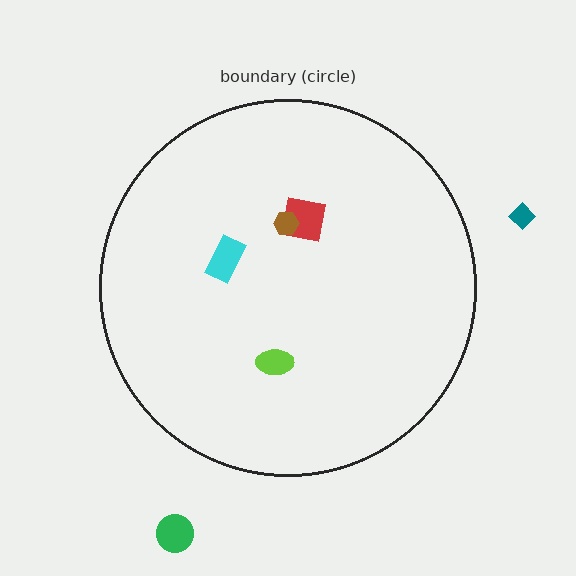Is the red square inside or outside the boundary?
Inside.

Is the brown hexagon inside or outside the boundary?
Inside.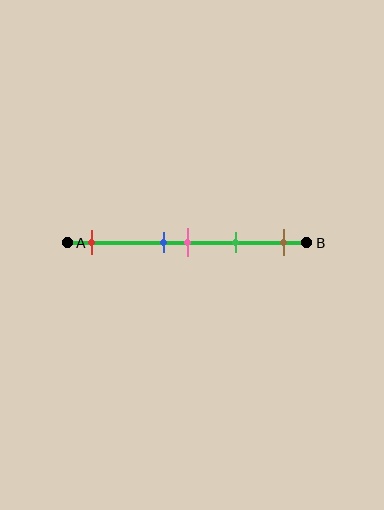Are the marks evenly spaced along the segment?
No, the marks are not evenly spaced.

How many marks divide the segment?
There are 5 marks dividing the segment.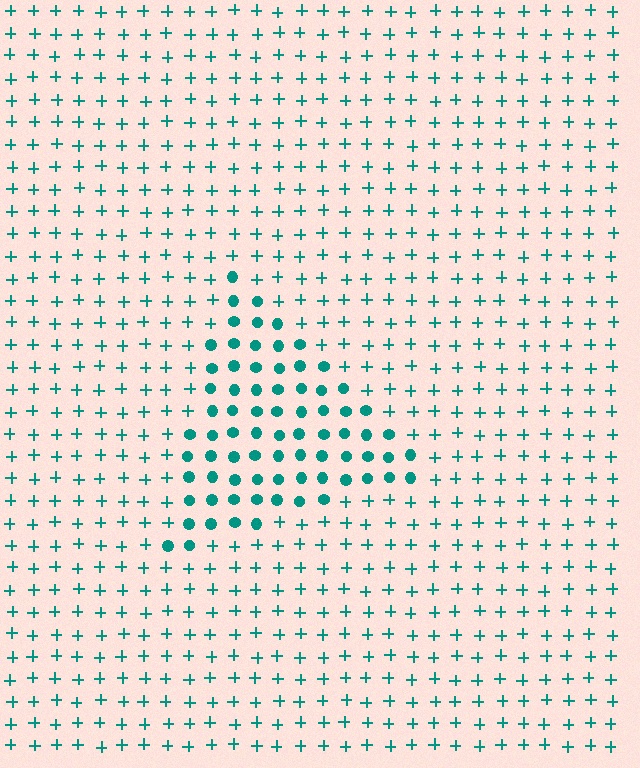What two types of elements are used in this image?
The image uses circles inside the triangle region and plus signs outside it.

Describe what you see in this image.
The image is filled with small teal elements arranged in a uniform grid. A triangle-shaped region contains circles, while the surrounding area contains plus signs. The boundary is defined purely by the change in element shape.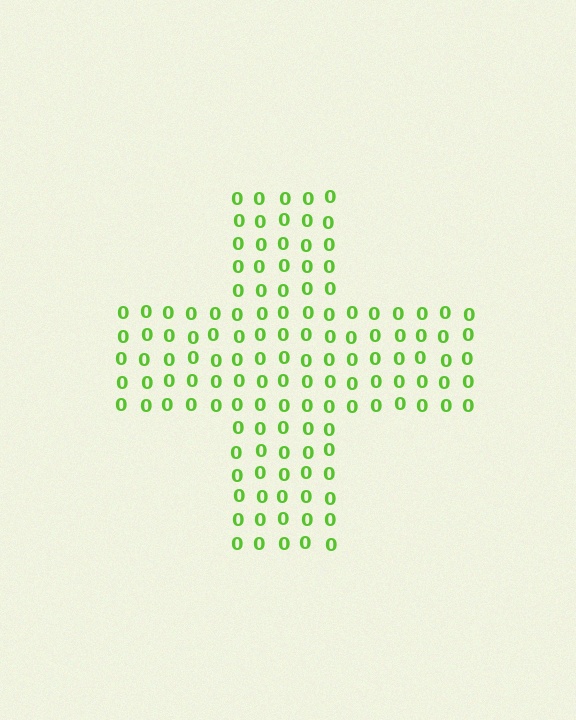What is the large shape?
The large shape is a cross.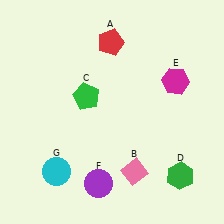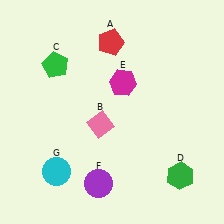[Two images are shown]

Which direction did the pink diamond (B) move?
The pink diamond (B) moved up.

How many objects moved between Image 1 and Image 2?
3 objects moved between the two images.